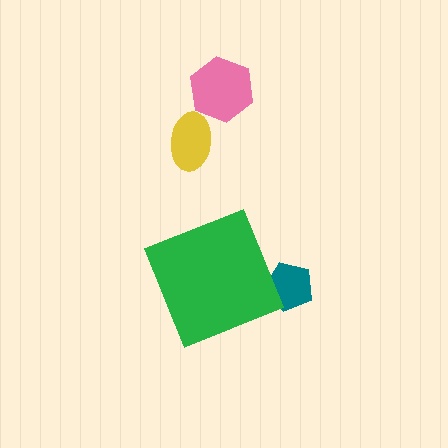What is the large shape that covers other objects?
A green diamond.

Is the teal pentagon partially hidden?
Yes, the teal pentagon is partially hidden behind the green diamond.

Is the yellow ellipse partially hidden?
No, the yellow ellipse is fully visible.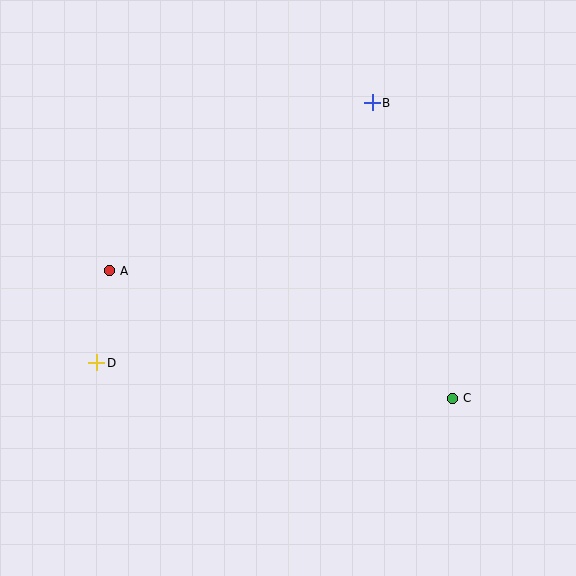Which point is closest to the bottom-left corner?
Point D is closest to the bottom-left corner.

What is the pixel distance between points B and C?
The distance between B and C is 306 pixels.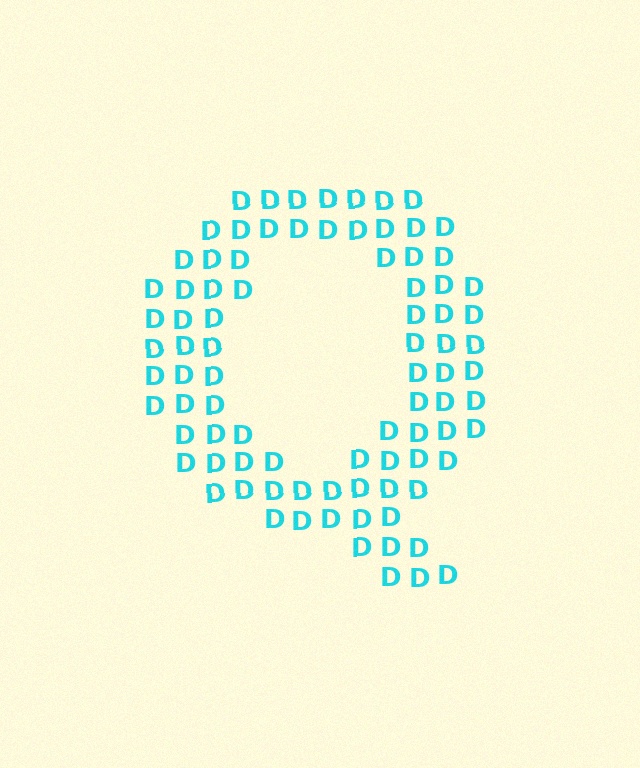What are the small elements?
The small elements are letter D's.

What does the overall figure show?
The overall figure shows the letter Q.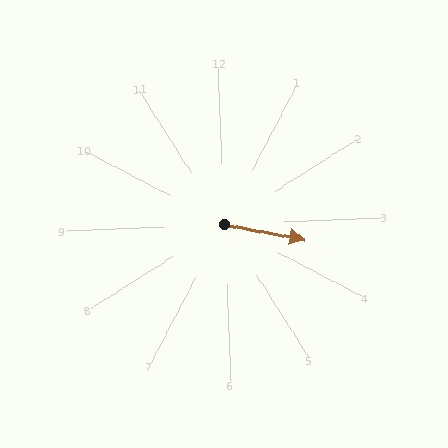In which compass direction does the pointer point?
East.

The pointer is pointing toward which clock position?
Roughly 3 o'clock.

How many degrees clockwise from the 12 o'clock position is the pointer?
Approximately 103 degrees.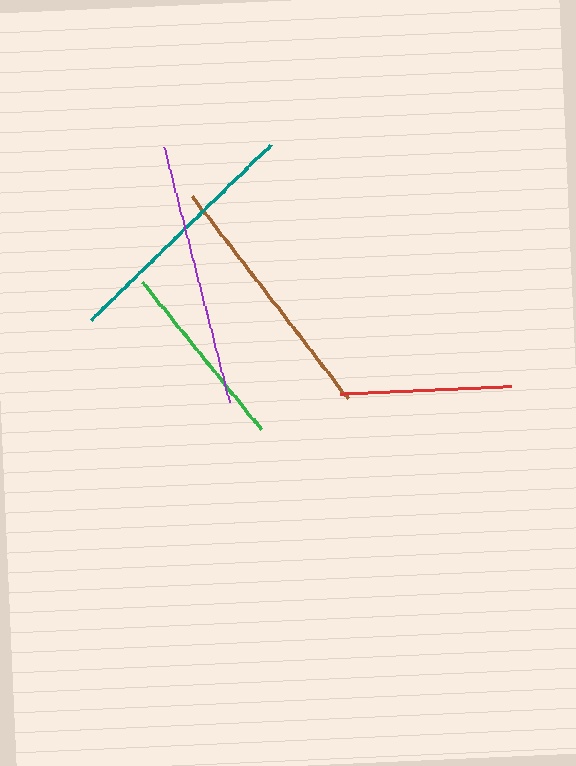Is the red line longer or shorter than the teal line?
The teal line is longer than the red line.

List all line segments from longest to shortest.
From longest to shortest: purple, brown, teal, green, red.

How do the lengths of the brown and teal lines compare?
The brown and teal lines are approximately the same length.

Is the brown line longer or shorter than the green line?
The brown line is longer than the green line.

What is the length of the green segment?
The green segment is approximately 188 pixels long.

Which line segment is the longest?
The purple line is the longest at approximately 262 pixels.